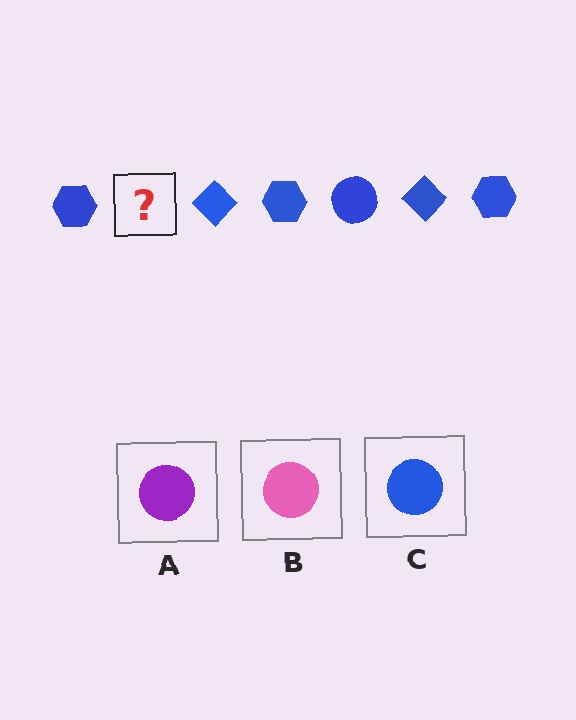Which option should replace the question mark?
Option C.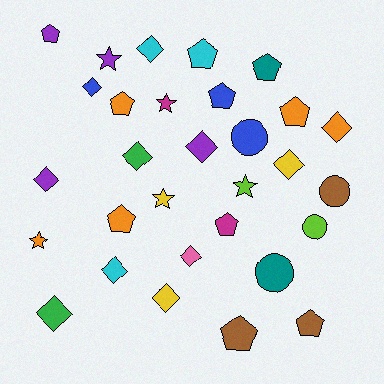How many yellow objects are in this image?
There are 3 yellow objects.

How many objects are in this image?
There are 30 objects.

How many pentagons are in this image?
There are 10 pentagons.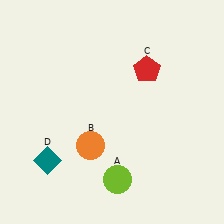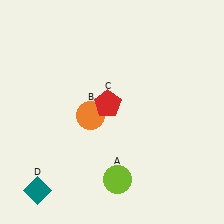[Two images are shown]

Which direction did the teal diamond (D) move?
The teal diamond (D) moved down.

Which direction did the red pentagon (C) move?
The red pentagon (C) moved left.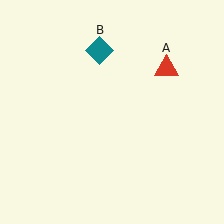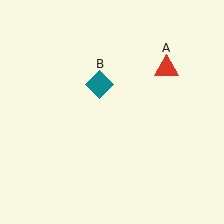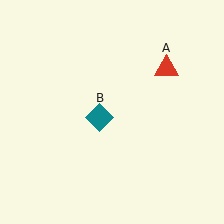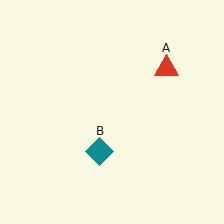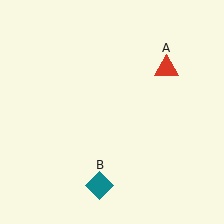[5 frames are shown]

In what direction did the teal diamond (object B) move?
The teal diamond (object B) moved down.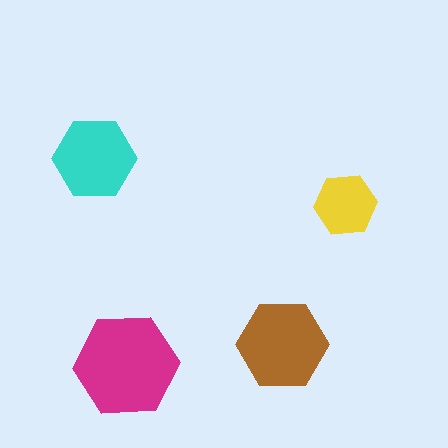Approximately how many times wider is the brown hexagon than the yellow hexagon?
About 1.5 times wider.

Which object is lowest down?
The magenta hexagon is bottommost.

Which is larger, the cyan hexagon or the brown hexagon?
The brown one.